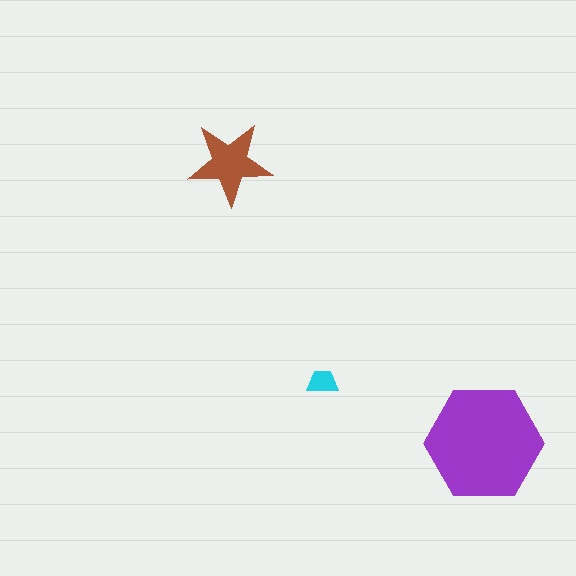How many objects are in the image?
There are 3 objects in the image.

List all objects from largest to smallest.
The purple hexagon, the brown star, the cyan trapezoid.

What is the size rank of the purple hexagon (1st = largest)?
1st.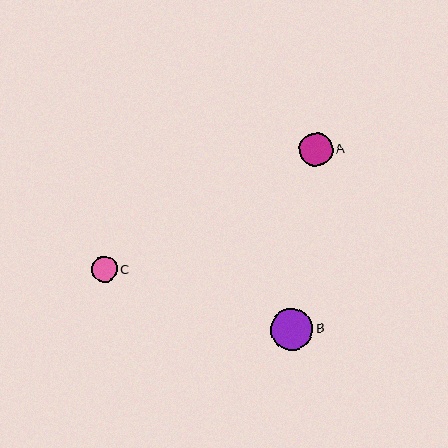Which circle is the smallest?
Circle C is the smallest with a size of approximately 26 pixels.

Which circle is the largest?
Circle B is the largest with a size of approximately 42 pixels.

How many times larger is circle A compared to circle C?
Circle A is approximately 1.3 times the size of circle C.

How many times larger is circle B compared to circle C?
Circle B is approximately 1.6 times the size of circle C.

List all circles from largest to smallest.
From largest to smallest: B, A, C.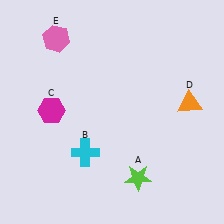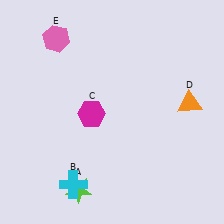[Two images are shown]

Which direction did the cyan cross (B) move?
The cyan cross (B) moved down.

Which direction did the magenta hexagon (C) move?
The magenta hexagon (C) moved right.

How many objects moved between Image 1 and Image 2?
3 objects moved between the two images.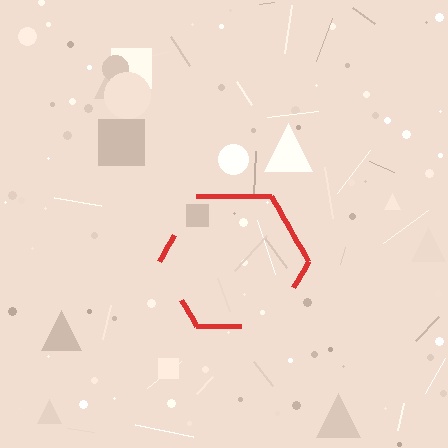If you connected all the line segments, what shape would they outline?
They would outline a hexagon.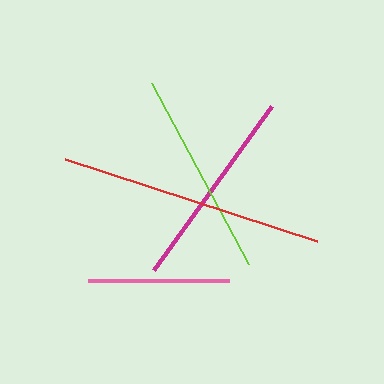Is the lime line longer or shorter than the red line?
The red line is longer than the lime line.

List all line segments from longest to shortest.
From longest to shortest: red, lime, magenta, pink.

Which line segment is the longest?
The red line is the longest at approximately 265 pixels.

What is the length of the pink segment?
The pink segment is approximately 142 pixels long.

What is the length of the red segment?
The red segment is approximately 265 pixels long.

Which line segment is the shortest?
The pink line is the shortest at approximately 142 pixels.